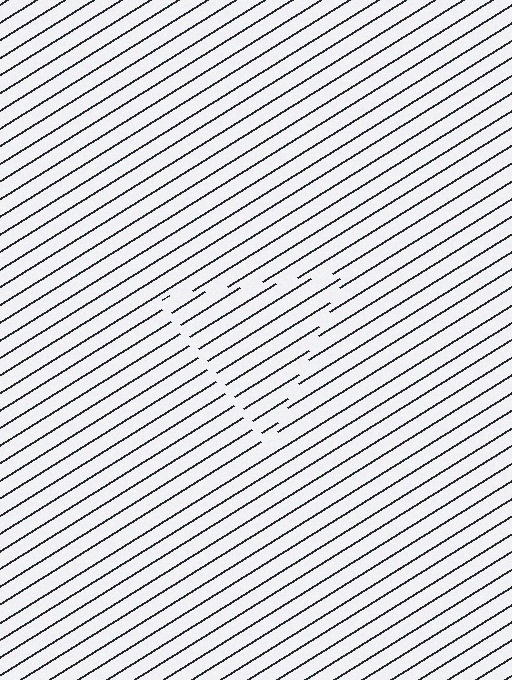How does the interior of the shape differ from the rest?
The interior of the shape contains the same grating, shifted by half a period — the contour is defined by the phase discontinuity where line-ends from the inner and outer gratings abut.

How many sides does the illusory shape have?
3 sides — the line-ends trace a triangle.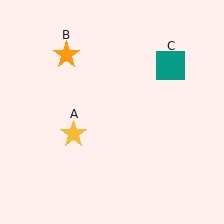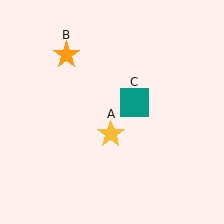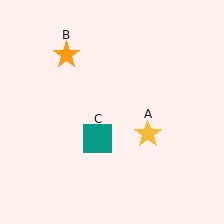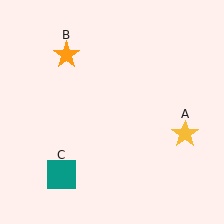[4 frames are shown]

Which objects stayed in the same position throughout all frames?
Orange star (object B) remained stationary.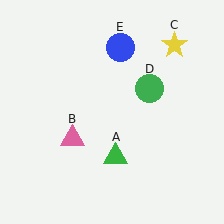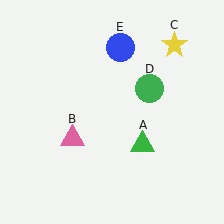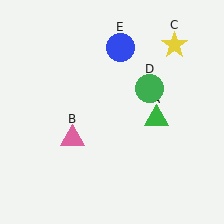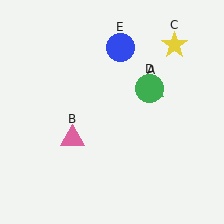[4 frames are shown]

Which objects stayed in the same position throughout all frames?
Pink triangle (object B) and yellow star (object C) and green circle (object D) and blue circle (object E) remained stationary.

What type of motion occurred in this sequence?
The green triangle (object A) rotated counterclockwise around the center of the scene.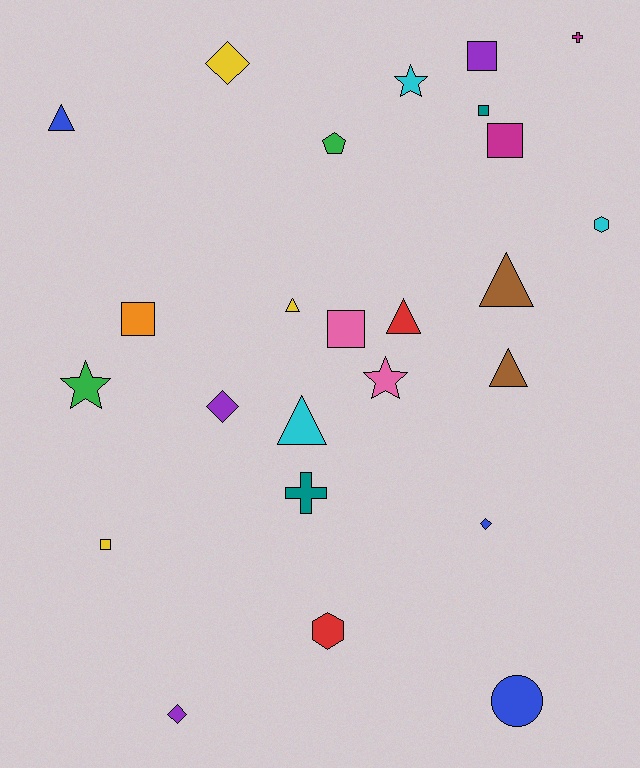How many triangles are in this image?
There are 6 triangles.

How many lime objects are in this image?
There are no lime objects.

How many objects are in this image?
There are 25 objects.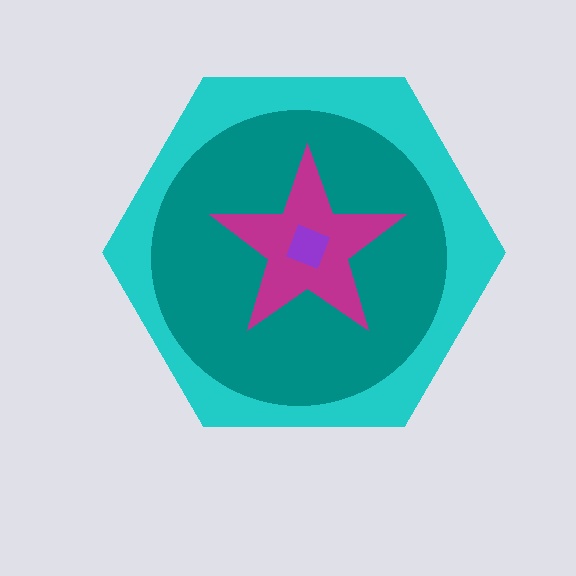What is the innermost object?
The purple square.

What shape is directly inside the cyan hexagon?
The teal circle.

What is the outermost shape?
The cyan hexagon.